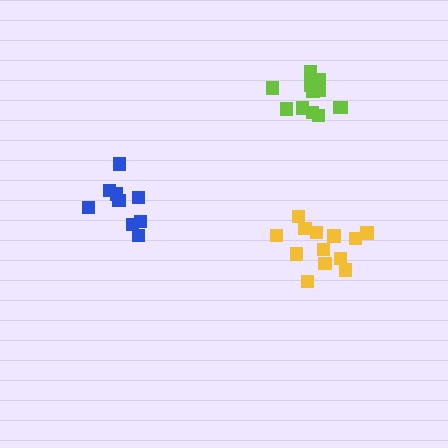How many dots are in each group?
Group 1: 12 dots, Group 2: 9 dots, Group 3: 13 dots (34 total).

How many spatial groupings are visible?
There are 3 spatial groupings.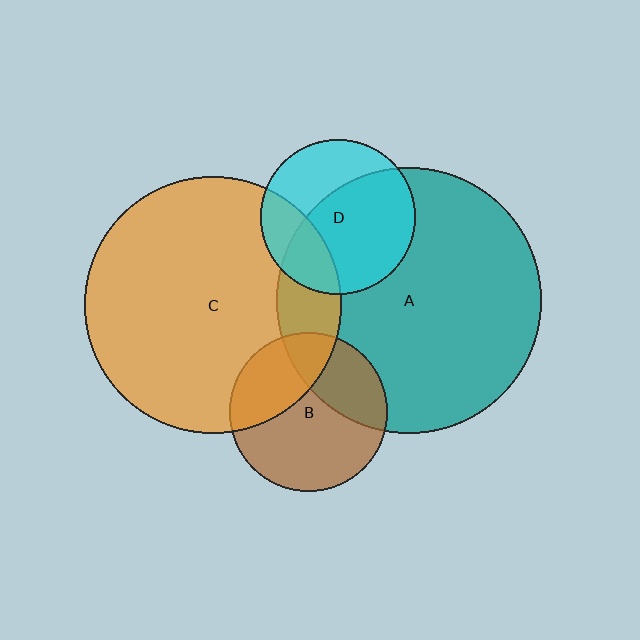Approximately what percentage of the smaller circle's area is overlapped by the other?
Approximately 30%.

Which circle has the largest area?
Circle A (teal).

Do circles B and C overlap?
Yes.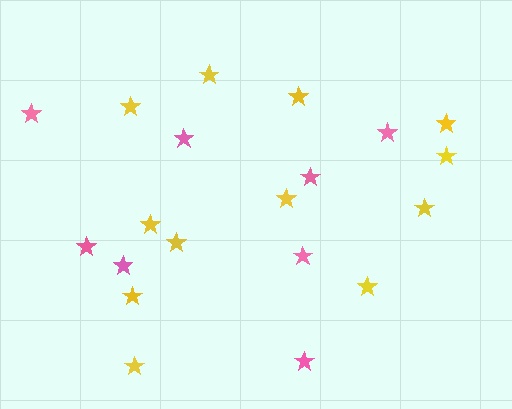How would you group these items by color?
There are 2 groups: one group of pink stars (8) and one group of yellow stars (12).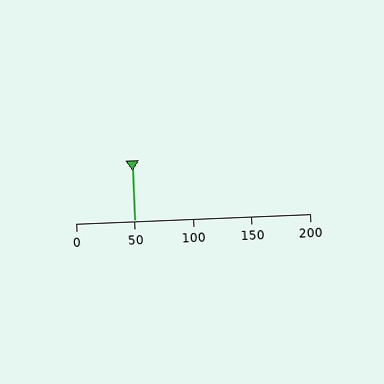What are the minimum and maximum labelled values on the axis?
The axis runs from 0 to 200.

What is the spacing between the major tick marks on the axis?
The major ticks are spaced 50 apart.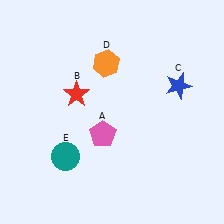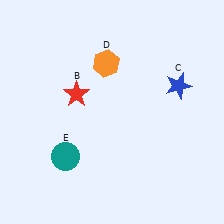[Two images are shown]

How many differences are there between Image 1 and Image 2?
There is 1 difference between the two images.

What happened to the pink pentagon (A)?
The pink pentagon (A) was removed in Image 2. It was in the bottom-left area of Image 1.